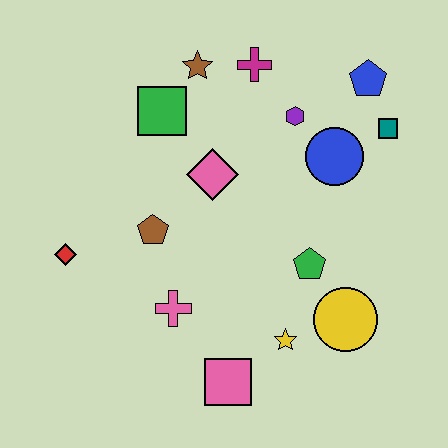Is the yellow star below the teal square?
Yes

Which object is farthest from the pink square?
The blue pentagon is farthest from the pink square.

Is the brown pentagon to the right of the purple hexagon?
No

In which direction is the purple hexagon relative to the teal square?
The purple hexagon is to the left of the teal square.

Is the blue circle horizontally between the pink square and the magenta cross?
No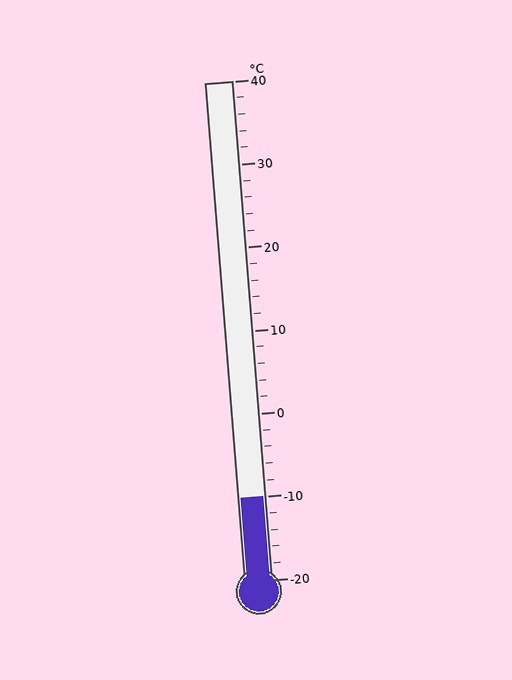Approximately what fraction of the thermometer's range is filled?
The thermometer is filled to approximately 15% of its range.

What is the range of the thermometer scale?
The thermometer scale ranges from -20°C to 40°C.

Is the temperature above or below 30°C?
The temperature is below 30°C.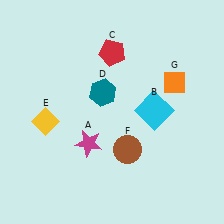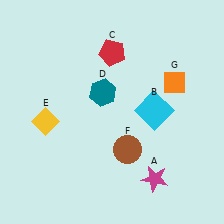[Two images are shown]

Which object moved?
The magenta star (A) moved right.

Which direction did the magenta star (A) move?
The magenta star (A) moved right.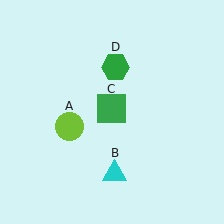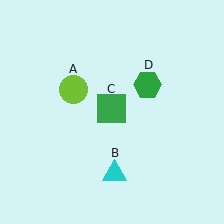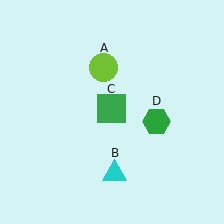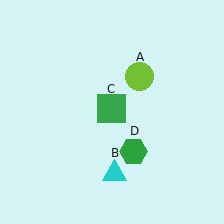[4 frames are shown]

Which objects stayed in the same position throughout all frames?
Cyan triangle (object B) and green square (object C) remained stationary.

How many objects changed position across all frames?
2 objects changed position: lime circle (object A), green hexagon (object D).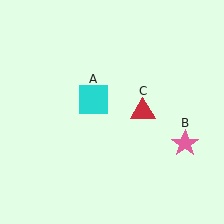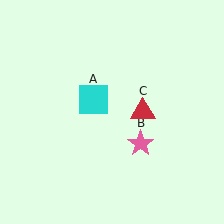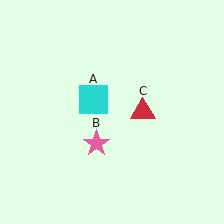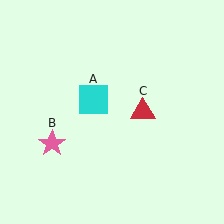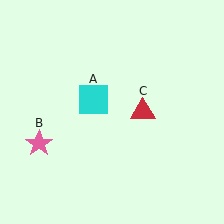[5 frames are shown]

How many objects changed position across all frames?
1 object changed position: pink star (object B).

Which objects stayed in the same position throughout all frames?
Cyan square (object A) and red triangle (object C) remained stationary.